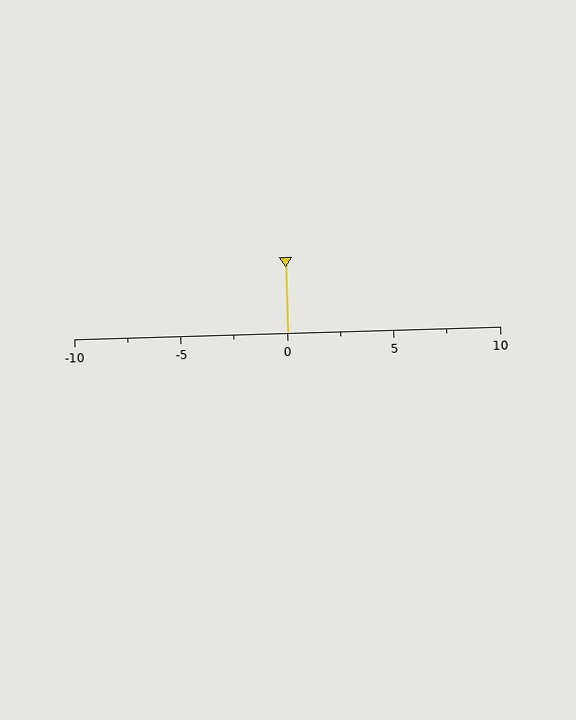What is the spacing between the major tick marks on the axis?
The major ticks are spaced 5 apart.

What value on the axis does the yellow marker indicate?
The marker indicates approximately 0.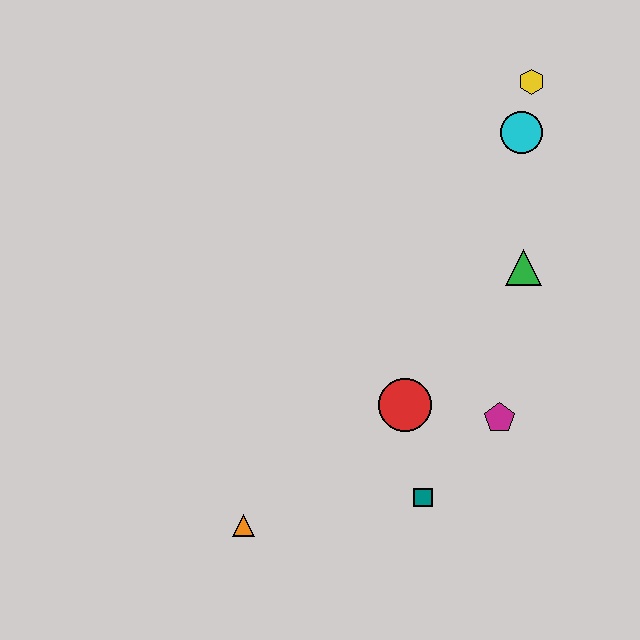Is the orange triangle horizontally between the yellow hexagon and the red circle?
No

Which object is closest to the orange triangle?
The teal square is closest to the orange triangle.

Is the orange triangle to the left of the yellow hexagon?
Yes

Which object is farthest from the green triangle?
The orange triangle is farthest from the green triangle.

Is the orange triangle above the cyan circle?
No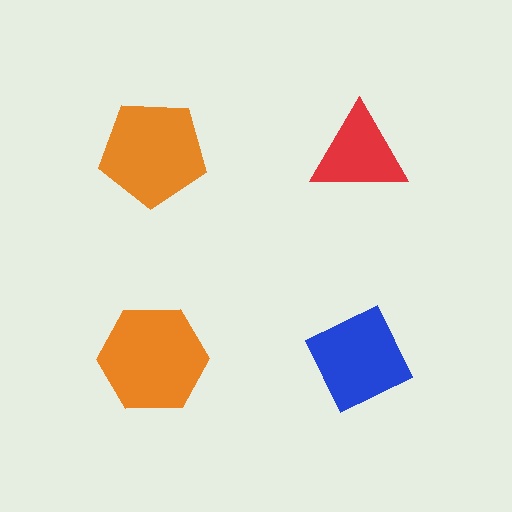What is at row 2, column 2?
A blue diamond.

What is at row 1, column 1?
An orange pentagon.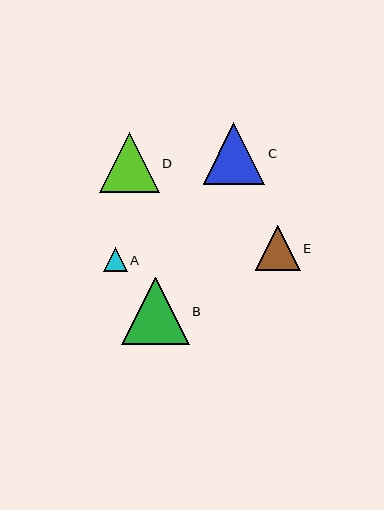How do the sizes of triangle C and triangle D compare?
Triangle C and triangle D are approximately the same size.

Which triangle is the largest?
Triangle B is the largest with a size of approximately 67 pixels.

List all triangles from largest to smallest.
From largest to smallest: B, C, D, E, A.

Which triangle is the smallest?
Triangle A is the smallest with a size of approximately 24 pixels.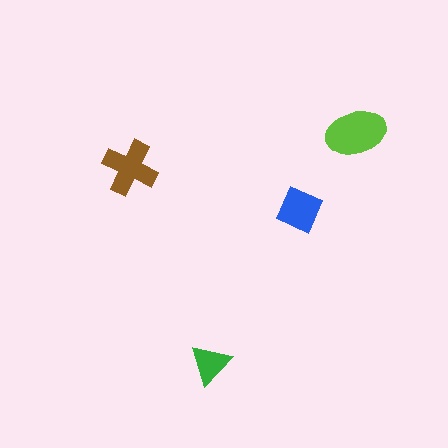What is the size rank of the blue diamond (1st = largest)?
3rd.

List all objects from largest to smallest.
The lime ellipse, the brown cross, the blue diamond, the green triangle.